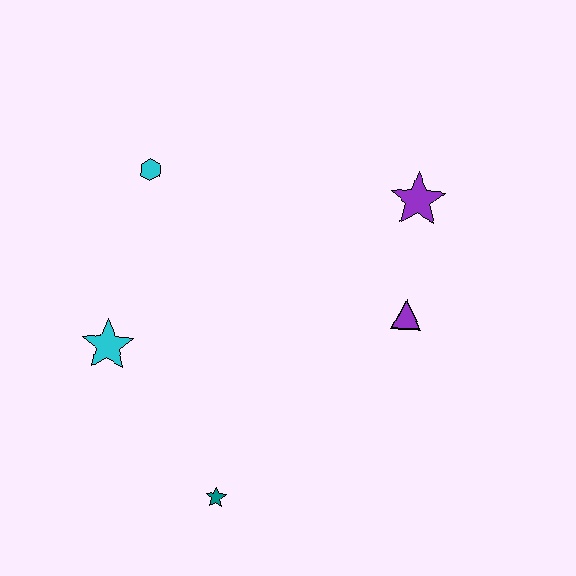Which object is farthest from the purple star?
The teal star is farthest from the purple star.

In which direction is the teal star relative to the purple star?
The teal star is below the purple star.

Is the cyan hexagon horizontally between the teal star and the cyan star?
Yes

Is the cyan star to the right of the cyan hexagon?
No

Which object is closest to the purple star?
The purple triangle is closest to the purple star.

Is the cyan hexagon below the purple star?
No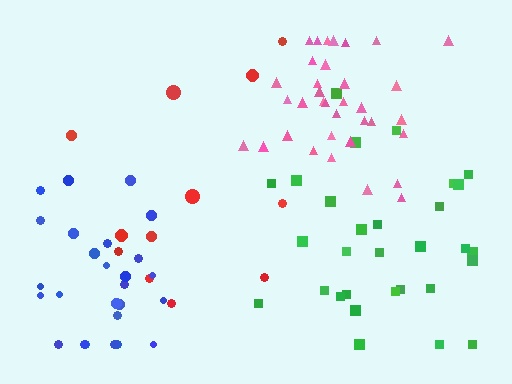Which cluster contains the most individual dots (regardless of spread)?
Pink (35).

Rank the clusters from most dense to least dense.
pink, blue, green, red.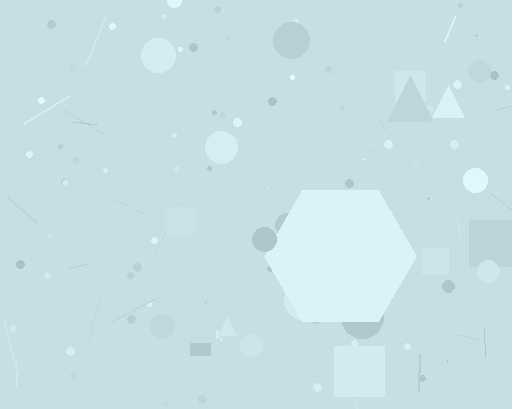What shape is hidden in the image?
A hexagon is hidden in the image.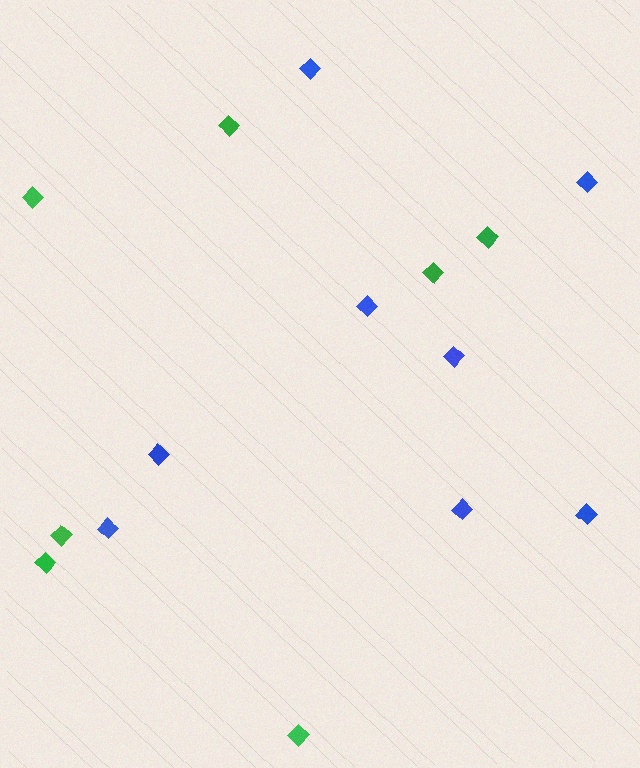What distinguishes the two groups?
There are 2 groups: one group of green diamonds (7) and one group of blue diamonds (8).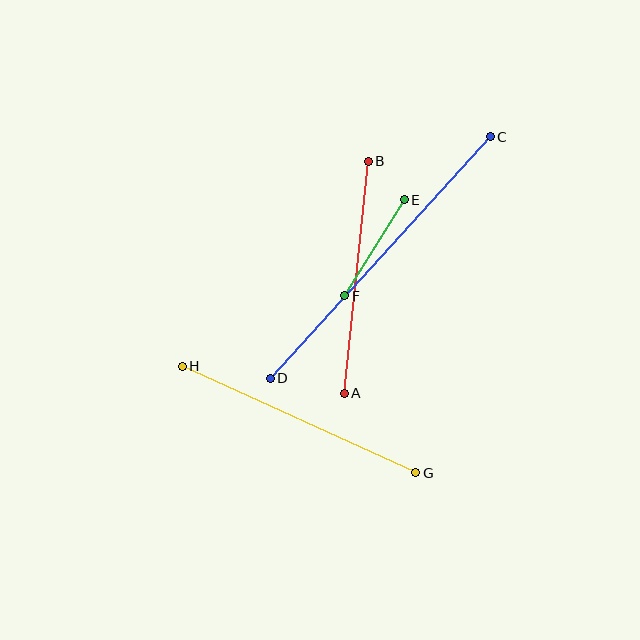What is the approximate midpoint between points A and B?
The midpoint is at approximately (356, 277) pixels.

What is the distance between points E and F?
The distance is approximately 113 pixels.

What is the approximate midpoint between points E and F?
The midpoint is at approximately (374, 248) pixels.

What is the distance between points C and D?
The distance is approximately 327 pixels.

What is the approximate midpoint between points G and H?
The midpoint is at approximately (299, 419) pixels.